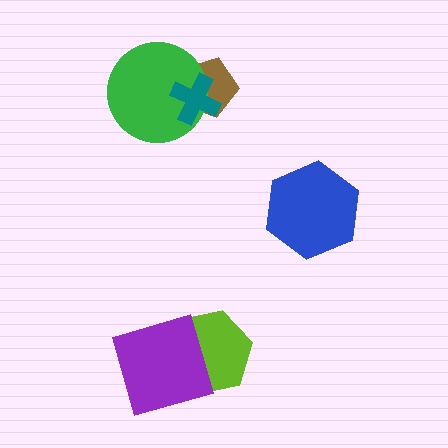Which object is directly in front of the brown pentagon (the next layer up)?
The green circle is directly in front of the brown pentagon.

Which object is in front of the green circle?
The teal cross is in front of the green circle.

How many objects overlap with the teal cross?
2 objects overlap with the teal cross.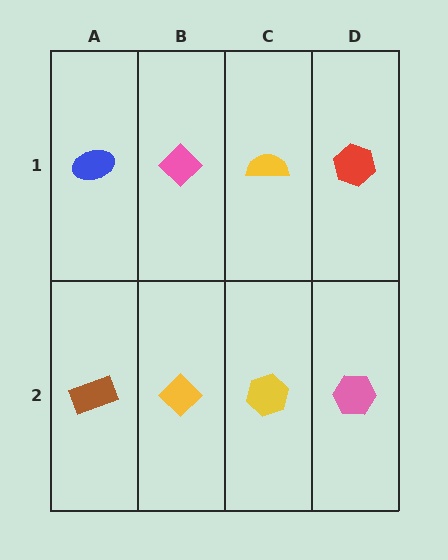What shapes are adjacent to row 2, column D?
A red hexagon (row 1, column D), a yellow hexagon (row 2, column C).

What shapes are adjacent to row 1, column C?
A yellow hexagon (row 2, column C), a pink diamond (row 1, column B), a red hexagon (row 1, column D).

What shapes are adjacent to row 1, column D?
A pink hexagon (row 2, column D), a yellow semicircle (row 1, column C).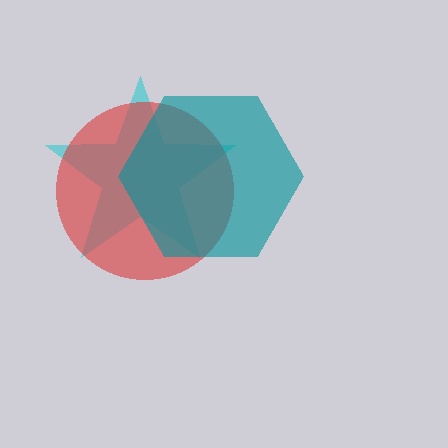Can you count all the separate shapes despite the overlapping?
Yes, there are 3 separate shapes.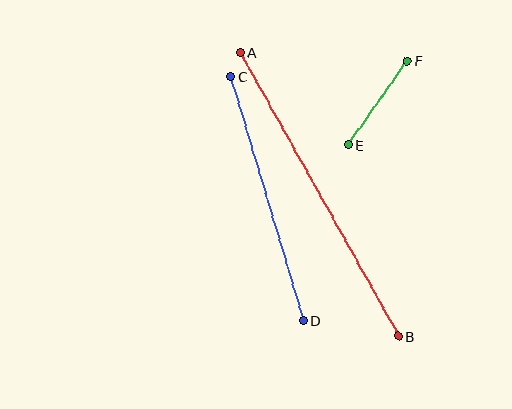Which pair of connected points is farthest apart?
Points A and B are farthest apart.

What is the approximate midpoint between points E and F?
The midpoint is at approximately (378, 103) pixels.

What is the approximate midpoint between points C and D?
The midpoint is at approximately (267, 198) pixels.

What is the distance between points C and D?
The distance is approximately 255 pixels.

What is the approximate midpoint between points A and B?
The midpoint is at approximately (319, 194) pixels.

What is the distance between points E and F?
The distance is approximately 103 pixels.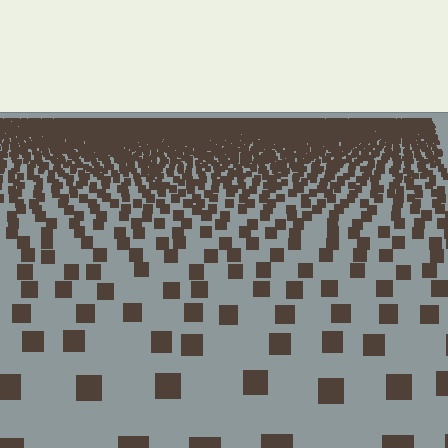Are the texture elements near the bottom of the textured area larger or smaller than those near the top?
Larger. Near the bottom, elements are closer to the viewer and appear at a bigger on-screen size.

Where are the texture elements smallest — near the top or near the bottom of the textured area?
Near the top.